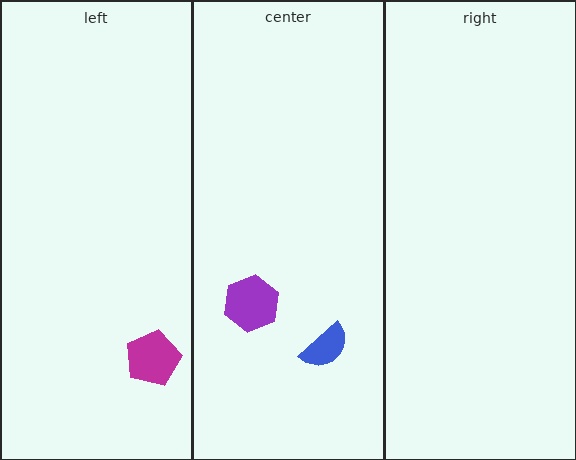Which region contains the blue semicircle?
The center region.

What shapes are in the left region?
The magenta pentagon.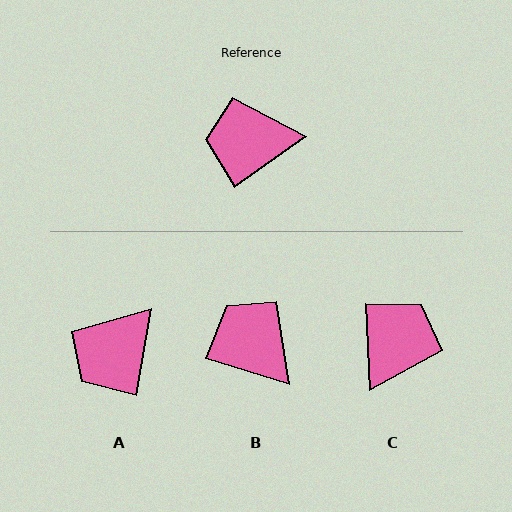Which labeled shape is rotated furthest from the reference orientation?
C, about 123 degrees away.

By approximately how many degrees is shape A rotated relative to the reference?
Approximately 44 degrees counter-clockwise.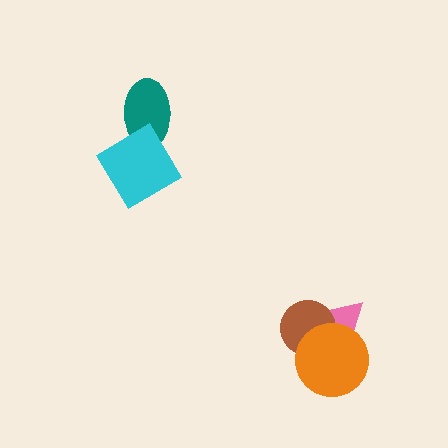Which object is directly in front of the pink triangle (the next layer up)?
The brown circle is directly in front of the pink triangle.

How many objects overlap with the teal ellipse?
1 object overlaps with the teal ellipse.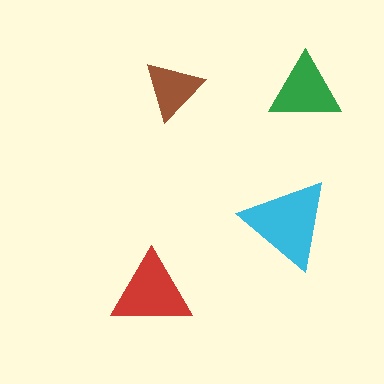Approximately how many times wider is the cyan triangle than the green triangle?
About 1.5 times wider.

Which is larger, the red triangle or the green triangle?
The red one.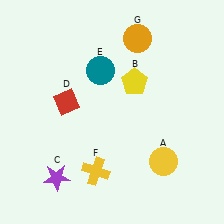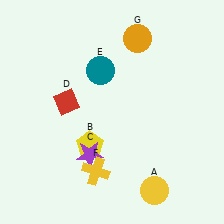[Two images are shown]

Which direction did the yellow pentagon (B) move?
The yellow pentagon (B) moved down.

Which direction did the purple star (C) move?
The purple star (C) moved right.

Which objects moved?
The objects that moved are: the yellow circle (A), the yellow pentagon (B), the purple star (C).